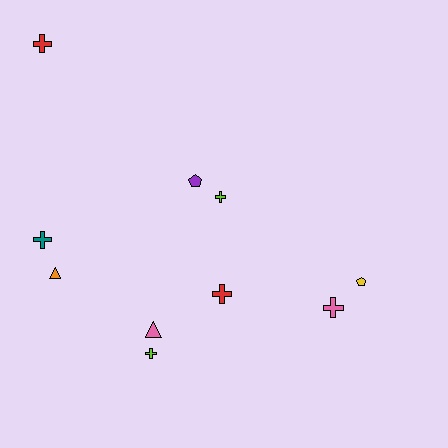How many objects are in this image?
There are 10 objects.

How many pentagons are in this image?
There are 2 pentagons.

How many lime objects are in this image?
There are 2 lime objects.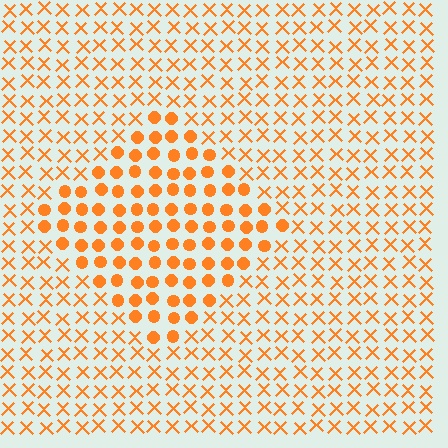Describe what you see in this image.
The image is filled with small orange elements arranged in a uniform grid. A diamond-shaped region contains circles, while the surrounding area contains X marks. The boundary is defined purely by the change in element shape.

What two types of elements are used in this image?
The image uses circles inside the diamond region and X marks outside it.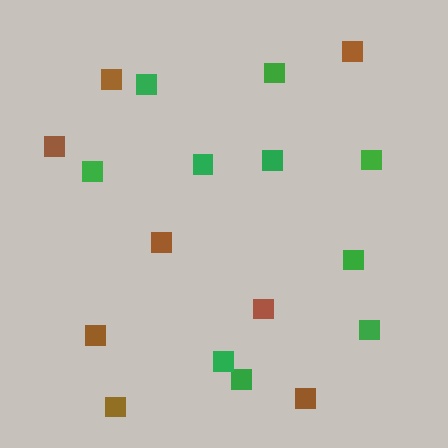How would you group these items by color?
There are 2 groups: one group of green squares (10) and one group of brown squares (8).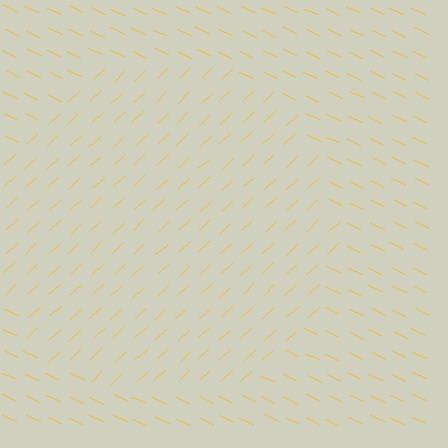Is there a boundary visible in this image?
Yes, there is a texture boundary formed by a change in line orientation.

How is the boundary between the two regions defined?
The boundary is defined purely by a change in line orientation (approximately 68 degrees difference). All lines are the same color and thickness.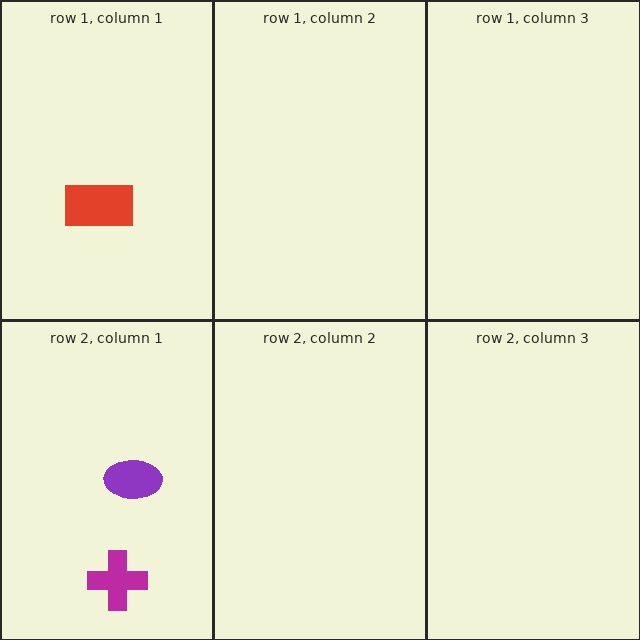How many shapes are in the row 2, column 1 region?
2.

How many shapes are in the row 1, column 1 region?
1.